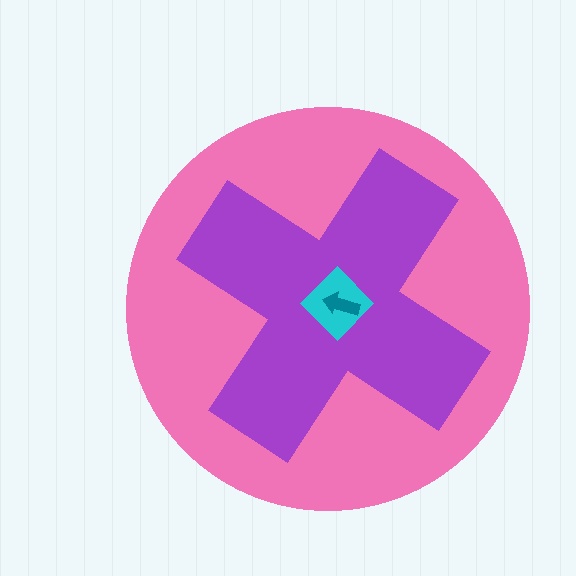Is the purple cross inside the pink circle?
Yes.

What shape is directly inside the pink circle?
The purple cross.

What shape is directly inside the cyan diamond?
The teal arrow.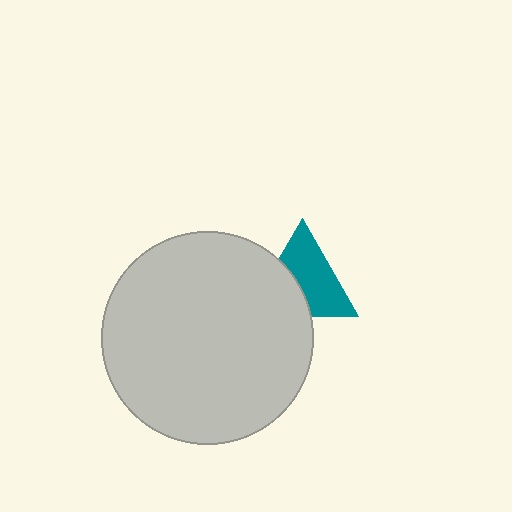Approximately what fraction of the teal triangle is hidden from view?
Roughly 39% of the teal triangle is hidden behind the light gray circle.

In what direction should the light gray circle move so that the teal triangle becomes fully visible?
The light gray circle should move left. That is the shortest direction to clear the overlap and leave the teal triangle fully visible.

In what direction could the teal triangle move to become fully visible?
The teal triangle could move right. That would shift it out from behind the light gray circle entirely.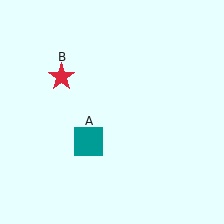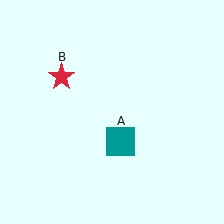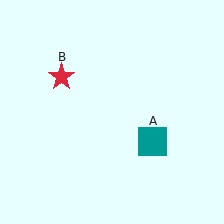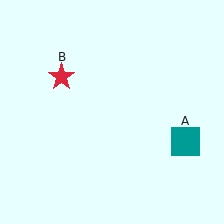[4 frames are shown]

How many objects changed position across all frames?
1 object changed position: teal square (object A).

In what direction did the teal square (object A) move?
The teal square (object A) moved right.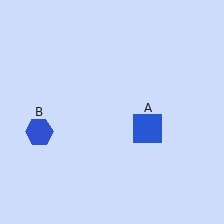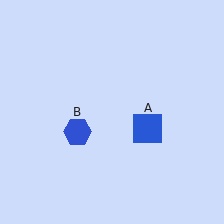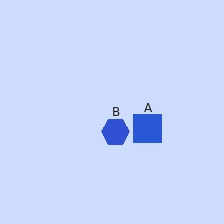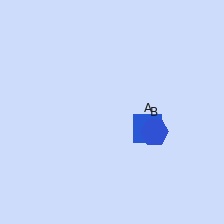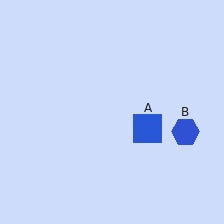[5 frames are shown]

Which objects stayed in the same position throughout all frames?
Blue square (object A) remained stationary.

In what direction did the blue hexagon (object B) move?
The blue hexagon (object B) moved right.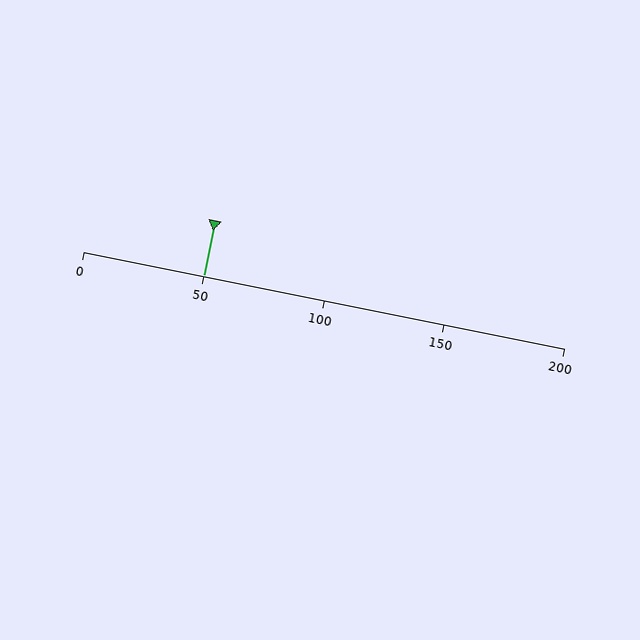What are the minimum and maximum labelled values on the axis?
The axis runs from 0 to 200.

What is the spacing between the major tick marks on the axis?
The major ticks are spaced 50 apart.